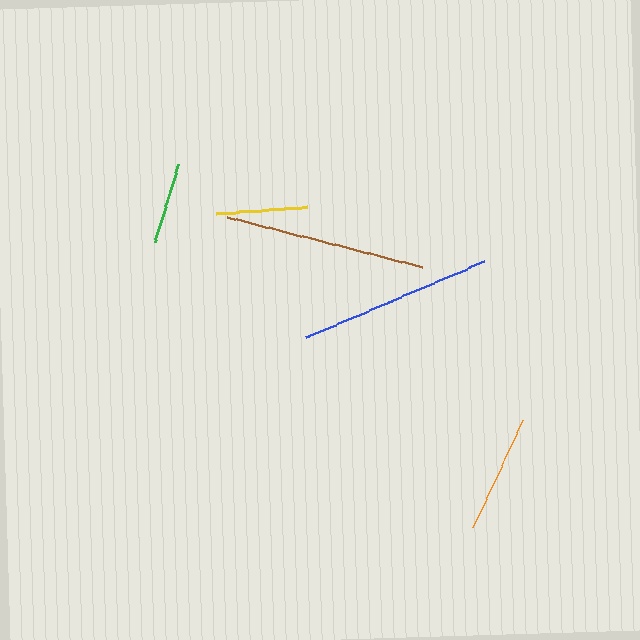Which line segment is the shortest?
The green line is the shortest at approximately 81 pixels.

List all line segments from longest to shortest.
From longest to shortest: brown, blue, orange, yellow, green.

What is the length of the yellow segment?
The yellow segment is approximately 90 pixels long.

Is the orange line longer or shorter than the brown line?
The brown line is longer than the orange line.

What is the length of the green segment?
The green segment is approximately 81 pixels long.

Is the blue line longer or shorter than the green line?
The blue line is longer than the green line.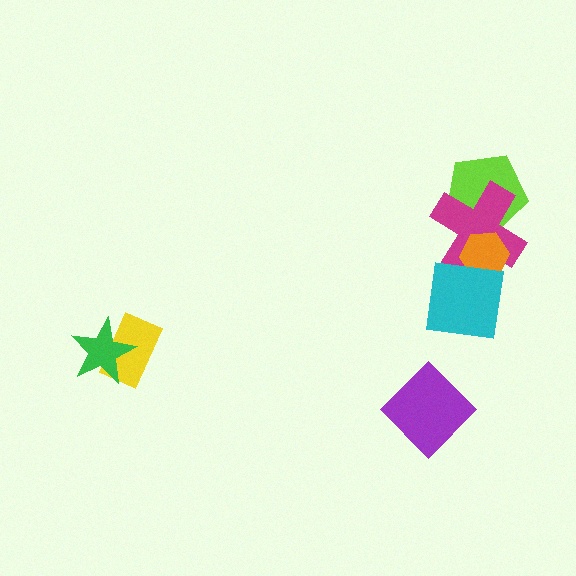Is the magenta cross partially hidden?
Yes, it is partially covered by another shape.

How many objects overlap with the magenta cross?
3 objects overlap with the magenta cross.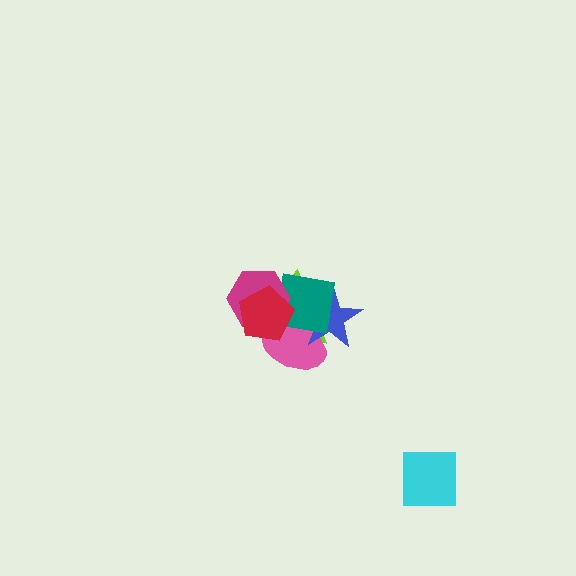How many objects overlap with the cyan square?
0 objects overlap with the cyan square.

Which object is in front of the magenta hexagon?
The red pentagon is in front of the magenta hexagon.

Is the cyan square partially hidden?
No, no other shape covers it.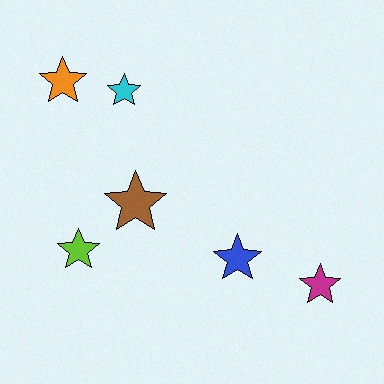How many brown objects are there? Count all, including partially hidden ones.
There is 1 brown object.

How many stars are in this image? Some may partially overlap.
There are 6 stars.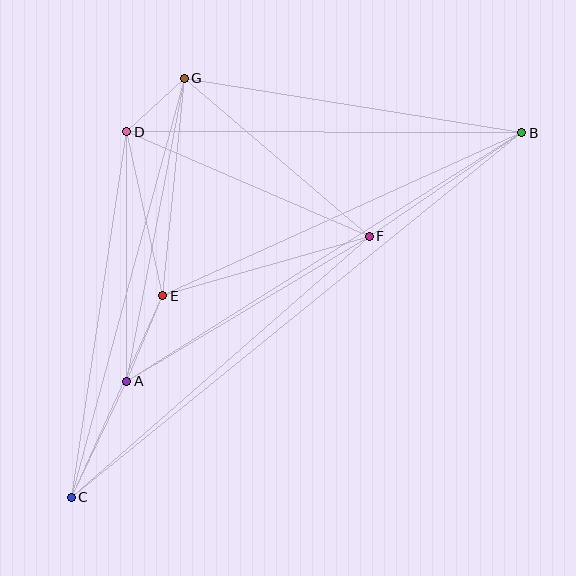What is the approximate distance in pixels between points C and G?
The distance between C and G is approximately 434 pixels.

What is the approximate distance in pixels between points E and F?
The distance between E and F is approximately 215 pixels.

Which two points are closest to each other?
Points D and G are closest to each other.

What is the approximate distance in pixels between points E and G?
The distance between E and G is approximately 219 pixels.